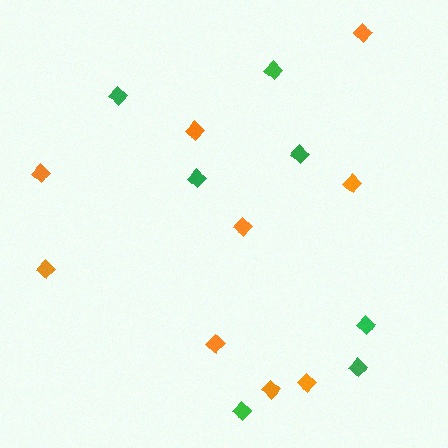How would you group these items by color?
There are 2 groups: one group of green diamonds (7) and one group of orange diamonds (9).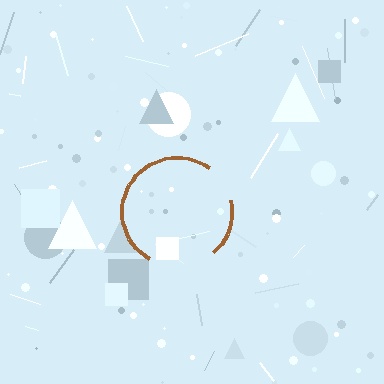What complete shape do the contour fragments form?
The contour fragments form a circle.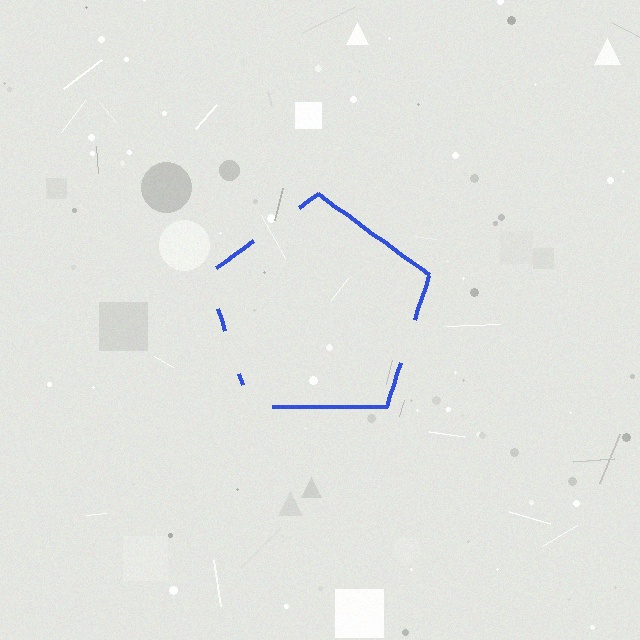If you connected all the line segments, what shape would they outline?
They would outline a pentagon.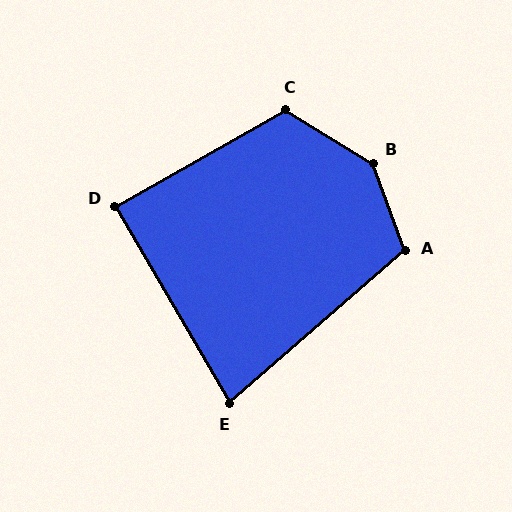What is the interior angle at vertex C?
Approximately 119 degrees (obtuse).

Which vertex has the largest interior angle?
B, at approximately 142 degrees.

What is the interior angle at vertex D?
Approximately 89 degrees (approximately right).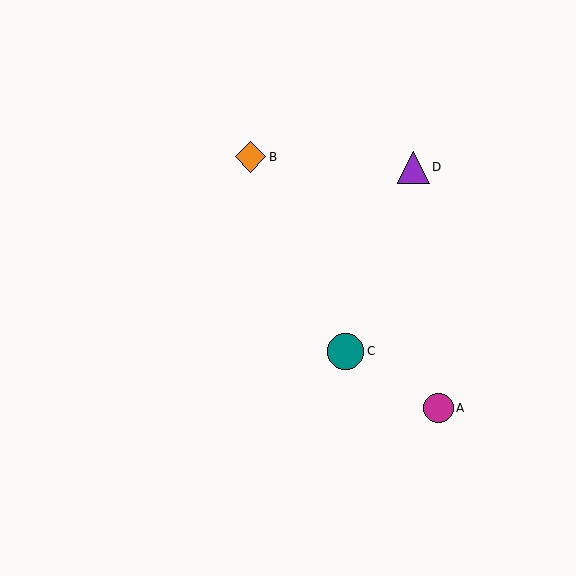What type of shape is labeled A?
Shape A is a magenta circle.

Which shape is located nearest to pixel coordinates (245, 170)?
The orange diamond (labeled B) at (250, 157) is nearest to that location.